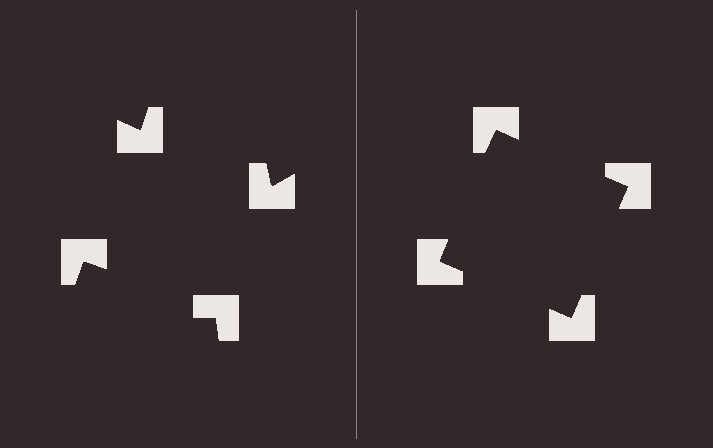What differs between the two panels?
The notched squares are positioned identically on both sides; only the wedge orientations differ. On the right they align to a square; on the left they are misaligned.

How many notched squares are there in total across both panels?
8 — 4 on each side.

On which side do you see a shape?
An illusory square appears on the right side. On the left side the wedge cuts are rotated, so no coherent shape forms.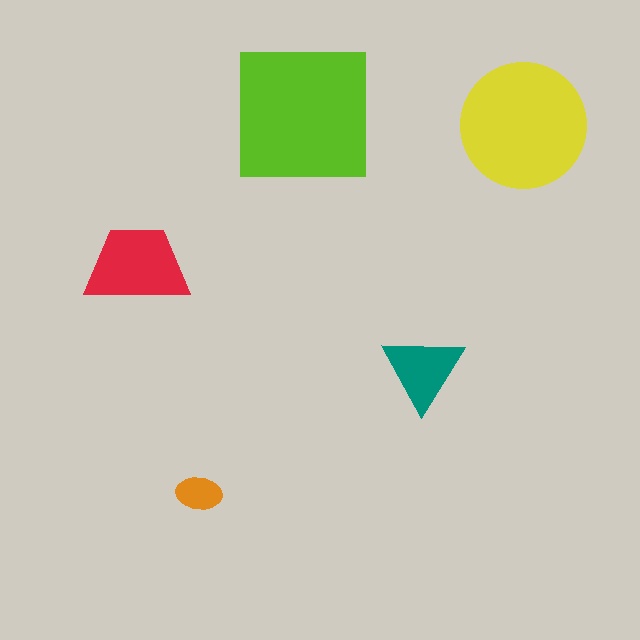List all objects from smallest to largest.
The orange ellipse, the teal triangle, the red trapezoid, the yellow circle, the lime square.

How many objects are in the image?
There are 5 objects in the image.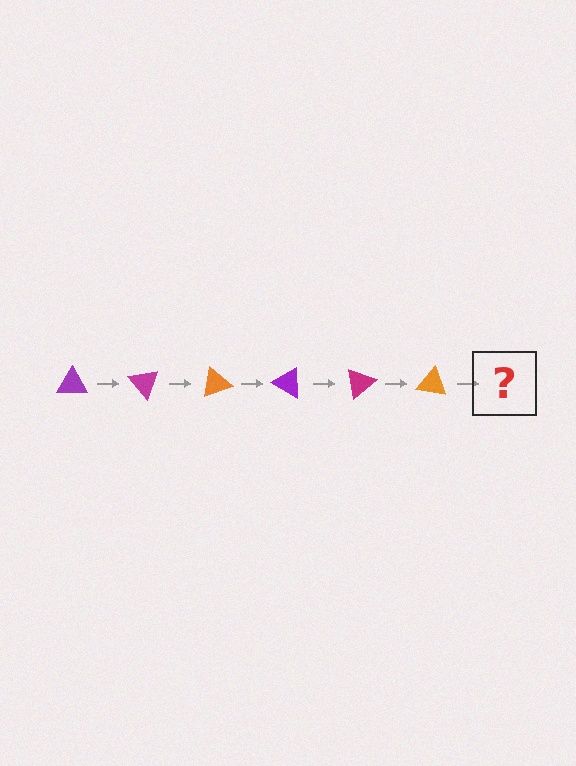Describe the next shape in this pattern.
It should be a purple triangle, rotated 300 degrees from the start.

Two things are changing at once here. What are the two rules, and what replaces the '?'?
The two rules are that it rotates 50 degrees each step and the color cycles through purple, magenta, and orange. The '?' should be a purple triangle, rotated 300 degrees from the start.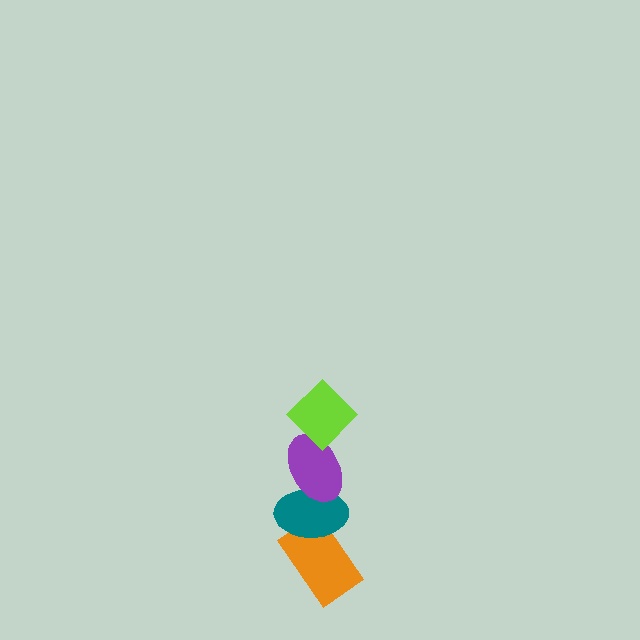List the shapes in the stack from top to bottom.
From top to bottom: the lime diamond, the purple ellipse, the teal ellipse, the orange rectangle.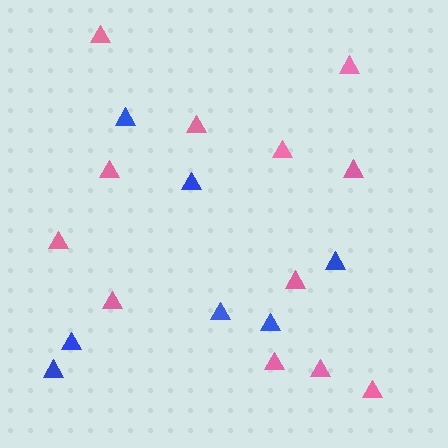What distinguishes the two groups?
There are 2 groups: one group of blue triangles (7) and one group of pink triangles (12).